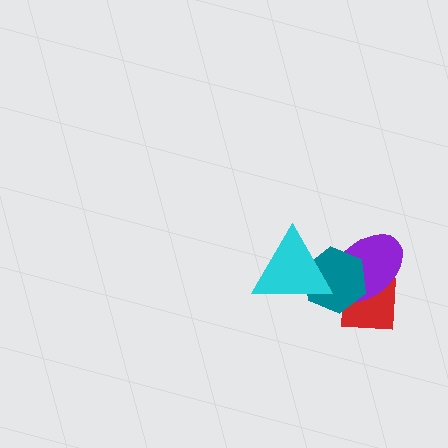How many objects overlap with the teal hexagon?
3 objects overlap with the teal hexagon.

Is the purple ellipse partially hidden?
Yes, it is partially covered by another shape.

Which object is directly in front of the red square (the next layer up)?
The purple ellipse is directly in front of the red square.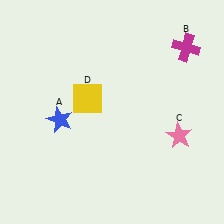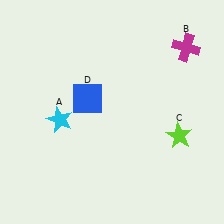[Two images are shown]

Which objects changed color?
A changed from blue to cyan. C changed from pink to lime. D changed from yellow to blue.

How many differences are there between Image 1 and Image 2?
There are 3 differences between the two images.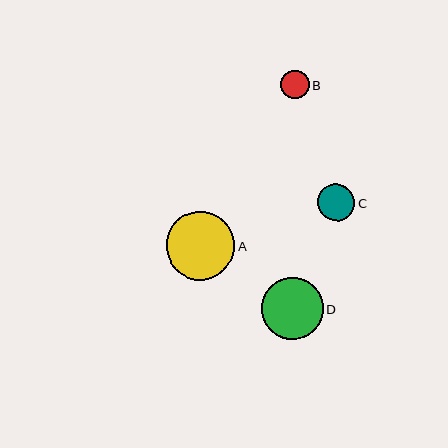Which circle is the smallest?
Circle B is the smallest with a size of approximately 29 pixels.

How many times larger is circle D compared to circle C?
Circle D is approximately 1.7 times the size of circle C.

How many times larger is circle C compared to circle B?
Circle C is approximately 1.3 times the size of circle B.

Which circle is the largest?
Circle A is the largest with a size of approximately 68 pixels.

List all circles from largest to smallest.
From largest to smallest: A, D, C, B.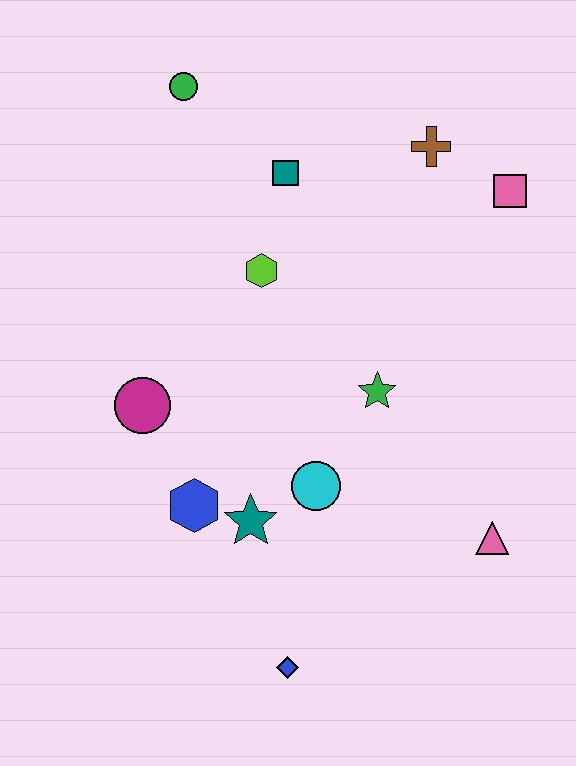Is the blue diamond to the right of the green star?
No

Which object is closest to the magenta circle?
The blue hexagon is closest to the magenta circle.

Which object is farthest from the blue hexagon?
The pink square is farthest from the blue hexagon.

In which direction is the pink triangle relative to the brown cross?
The pink triangle is below the brown cross.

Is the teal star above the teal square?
No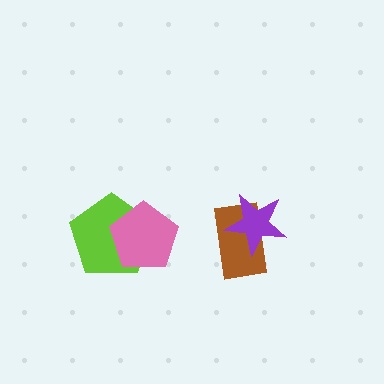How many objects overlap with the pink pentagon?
1 object overlaps with the pink pentagon.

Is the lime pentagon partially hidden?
Yes, it is partially covered by another shape.